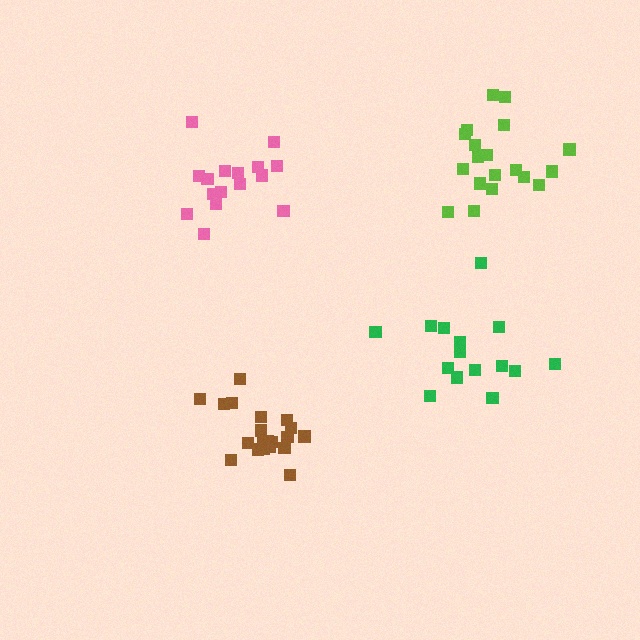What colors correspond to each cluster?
The clusters are colored: green, lime, pink, brown.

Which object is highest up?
The lime cluster is topmost.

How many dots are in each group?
Group 1: 15 dots, Group 2: 19 dots, Group 3: 16 dots, Group 4: 20 dots (70 total).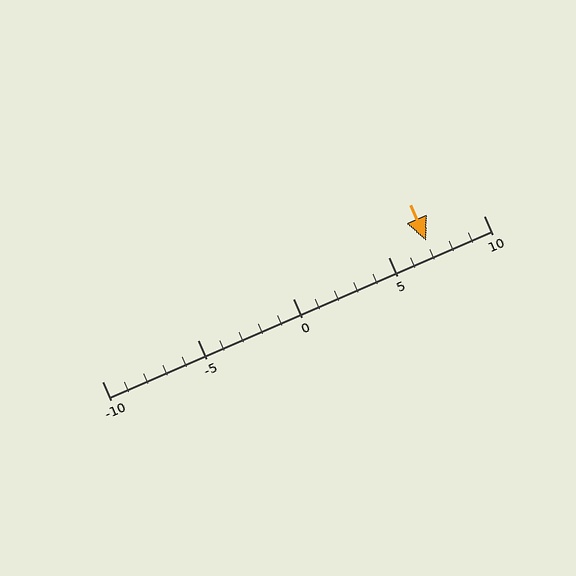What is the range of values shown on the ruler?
The ruler shows values from -10 to 10.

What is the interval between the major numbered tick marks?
The major tick marks are spaced 5 units apart.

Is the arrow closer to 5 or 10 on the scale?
The arrow is closer to 5.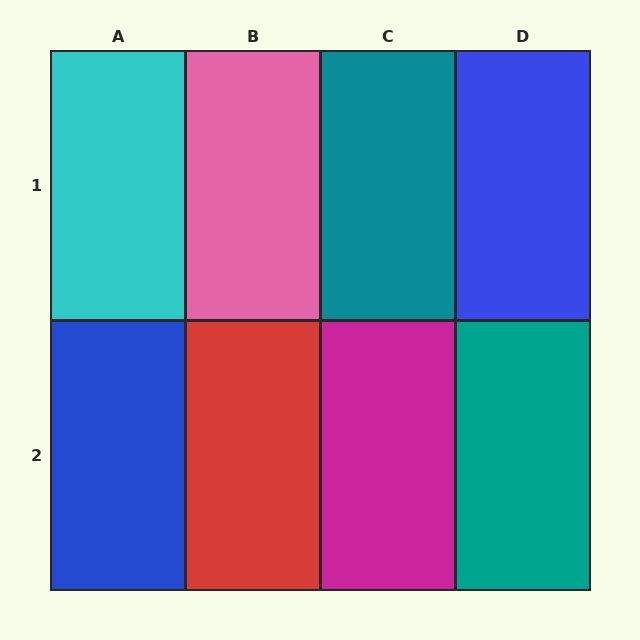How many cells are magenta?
1 cell is magenta.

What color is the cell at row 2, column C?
Magenta.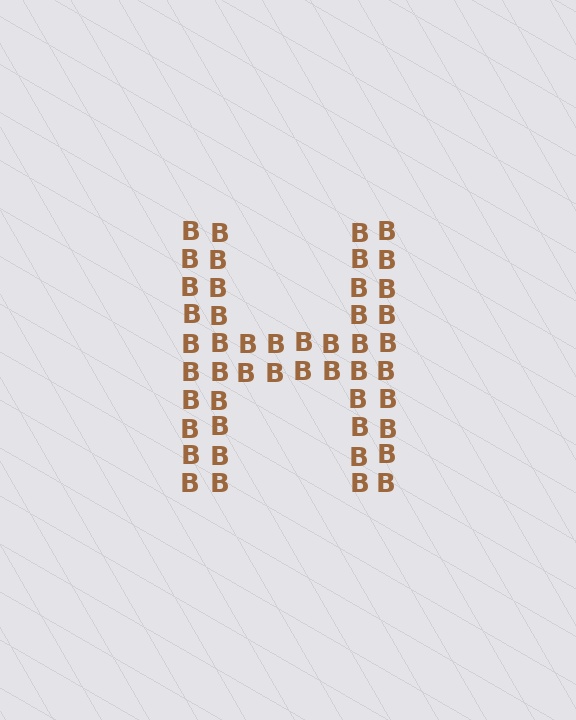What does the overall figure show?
The overall figure shows the letter H.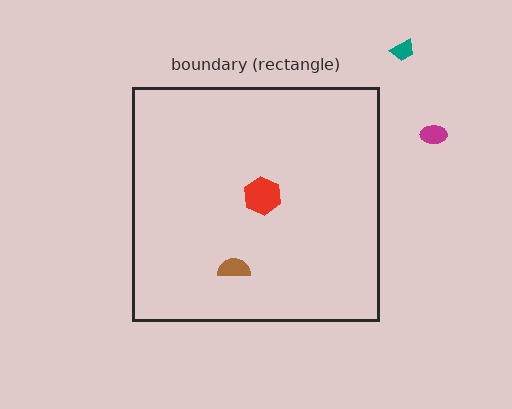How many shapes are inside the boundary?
2 inside, 2 outside.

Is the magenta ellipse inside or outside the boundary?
Outside.